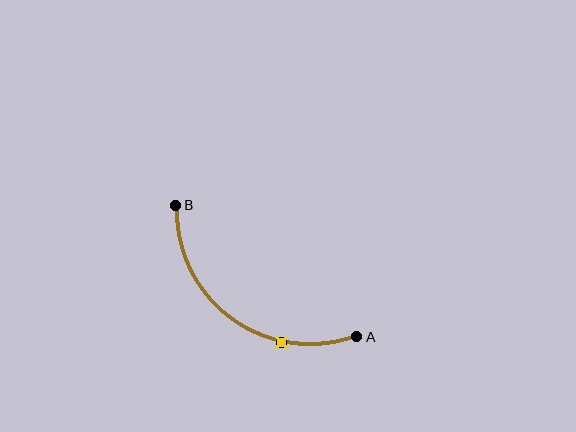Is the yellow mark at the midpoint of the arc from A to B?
No. The yellow mark lies on the arc but is closer to endpoint A. The arc midpoint would be at the point on the curve equidistant along the arc from both A and B.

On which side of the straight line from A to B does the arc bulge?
The arc bulges below and to the left of the straight line connecting A and B.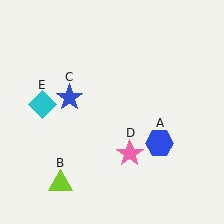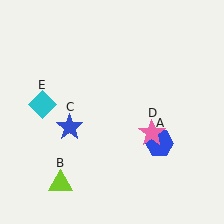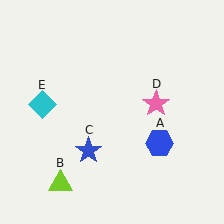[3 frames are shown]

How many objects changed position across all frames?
2 objects changed position: blue star (object C), pink star (object D).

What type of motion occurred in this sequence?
The blue star (object C), pink star (object D) rotated counterclockwise around the center of the scene.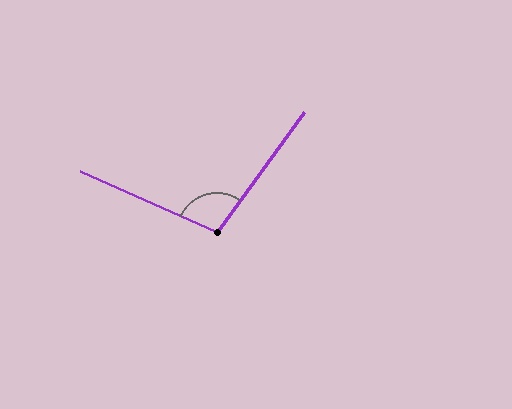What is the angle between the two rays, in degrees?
Approximately 102 degrees.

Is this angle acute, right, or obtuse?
It is obtuse.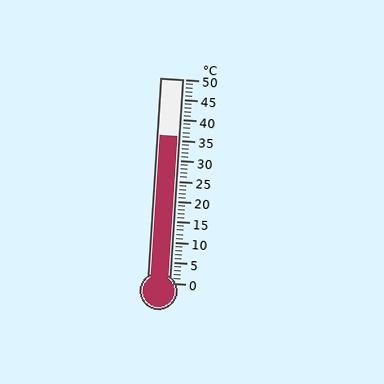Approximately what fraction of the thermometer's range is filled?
The thermometer is filled to approximately 70% of its range.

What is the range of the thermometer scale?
The thermometer scale ranges from 0°C to 50°C.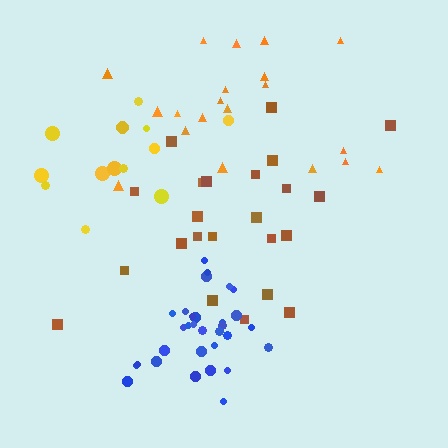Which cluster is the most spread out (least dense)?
Orange.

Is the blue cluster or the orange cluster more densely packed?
Blue.